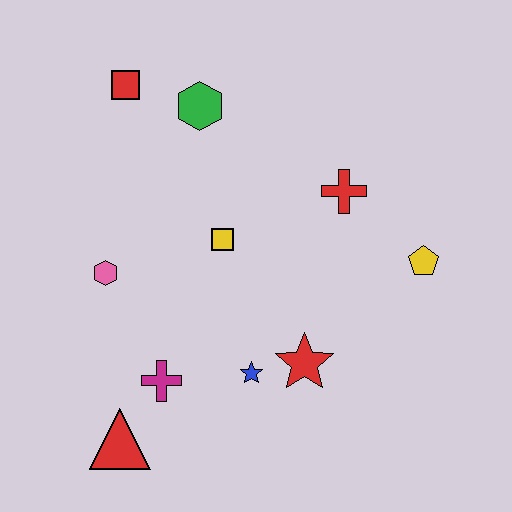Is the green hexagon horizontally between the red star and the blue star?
No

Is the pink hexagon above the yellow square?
No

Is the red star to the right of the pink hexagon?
Yes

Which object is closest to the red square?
The green hexagon is closest to the red square.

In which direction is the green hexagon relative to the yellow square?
The green hexagon is above the yellow square.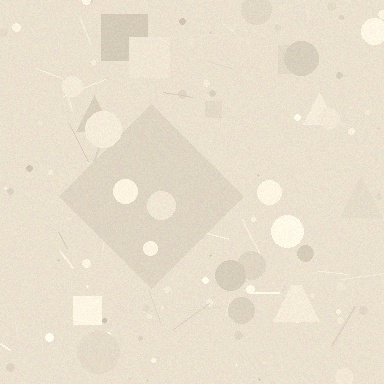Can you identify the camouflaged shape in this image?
The camouflaged shape is a diamond.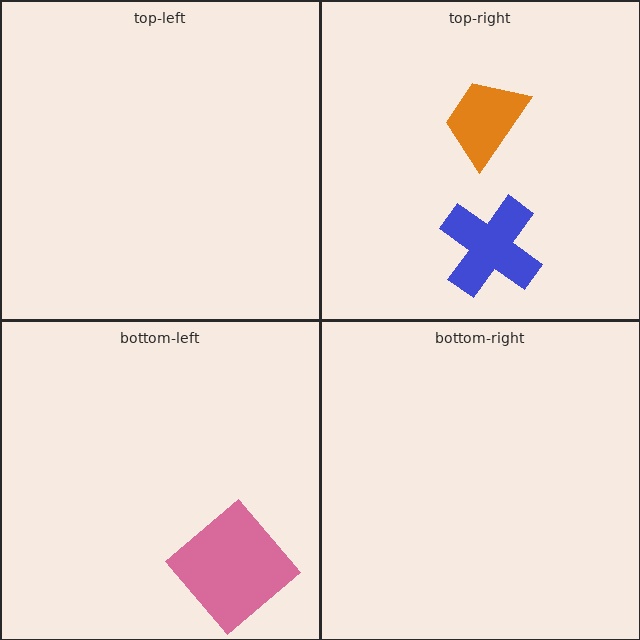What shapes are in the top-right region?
The blue cross, the orange trapezoid.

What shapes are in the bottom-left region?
The pink diamond.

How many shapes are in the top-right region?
2.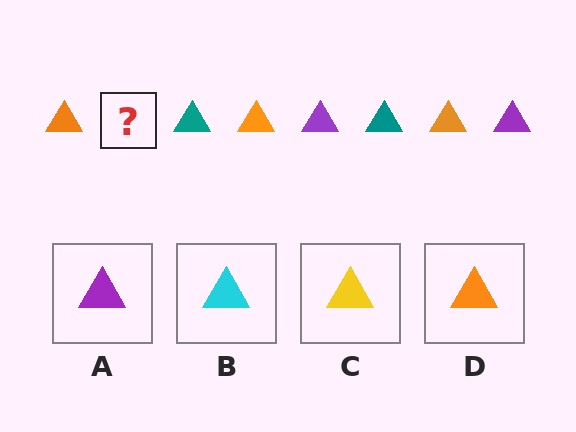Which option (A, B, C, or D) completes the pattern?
A.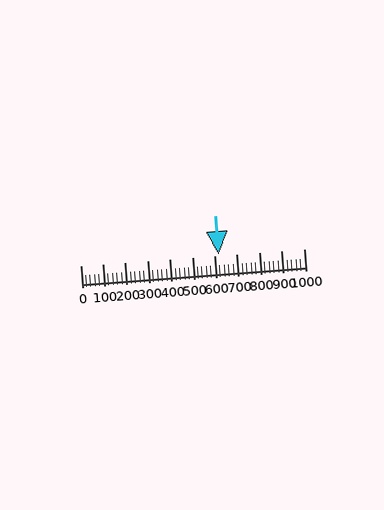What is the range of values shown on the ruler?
The ruler shows values from 0 to 1000.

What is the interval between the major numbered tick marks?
The major tick marks are spaced 100 units apart.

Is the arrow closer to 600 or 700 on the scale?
The arrow is closer to 600.